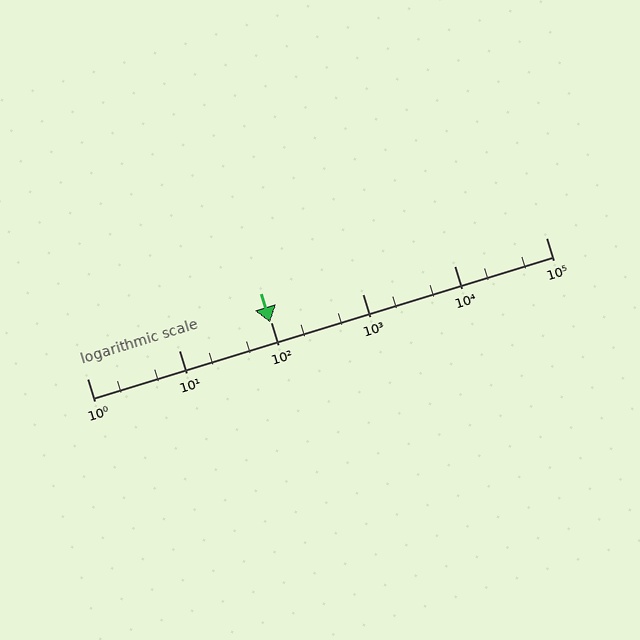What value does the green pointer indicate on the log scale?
The pointer indicates approximately 99.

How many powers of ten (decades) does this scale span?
The scale spans 5 decades, from 1 to 100000.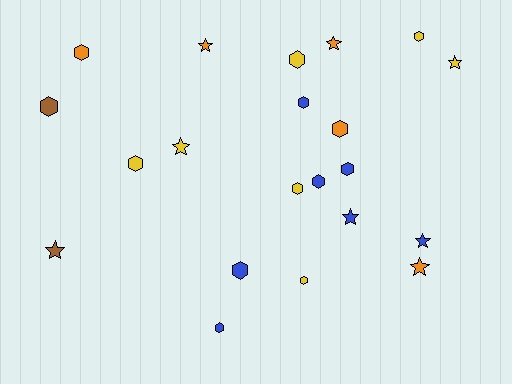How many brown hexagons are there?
There is 1 brown hexagon.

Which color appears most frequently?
Yellow, with 7 objects.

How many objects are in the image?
There are 21 objects.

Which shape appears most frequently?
Hexagon, with 13 objects.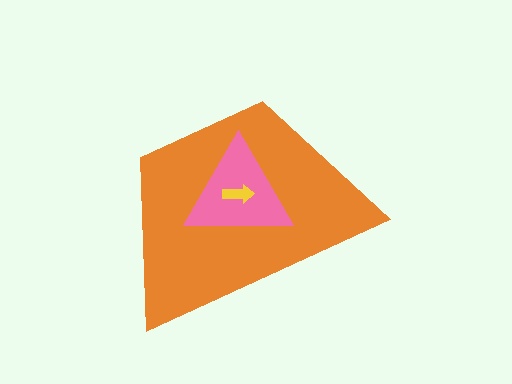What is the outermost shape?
The orange trapezoid.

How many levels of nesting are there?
3.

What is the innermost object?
The yellow arrow.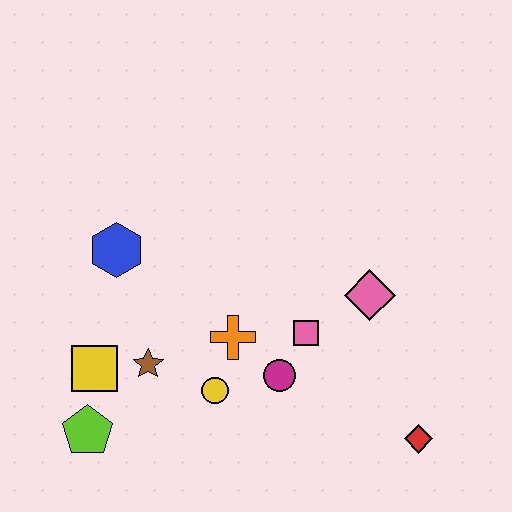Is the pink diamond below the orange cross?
No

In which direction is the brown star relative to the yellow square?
The brown star is to the right of the yellow square.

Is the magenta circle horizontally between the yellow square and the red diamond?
Yes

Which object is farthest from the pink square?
The lime pentagon is farthest from the pink square.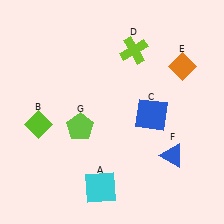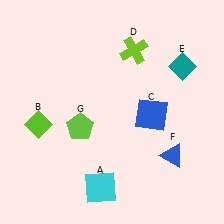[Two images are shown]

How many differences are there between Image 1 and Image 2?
There is 1 difference between the two images.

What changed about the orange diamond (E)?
In Image 1, E is orange. In Image 2, it changed to teal.